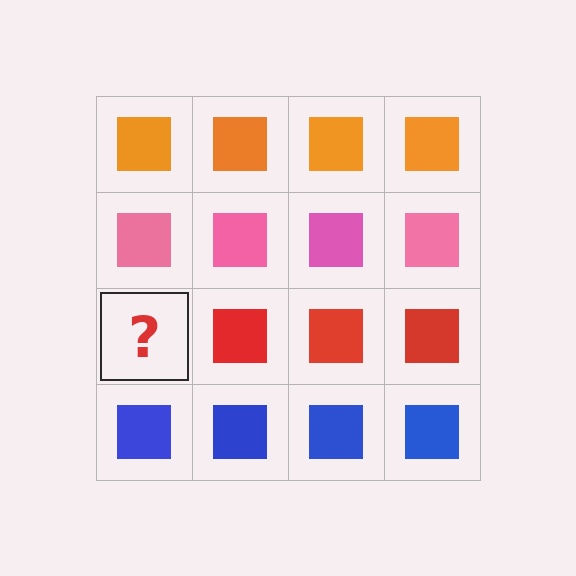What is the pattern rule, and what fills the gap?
The rule is that each row has a consistent color. The gap should be filled with a red square.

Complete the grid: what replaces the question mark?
The question mark should be replaced with a red square.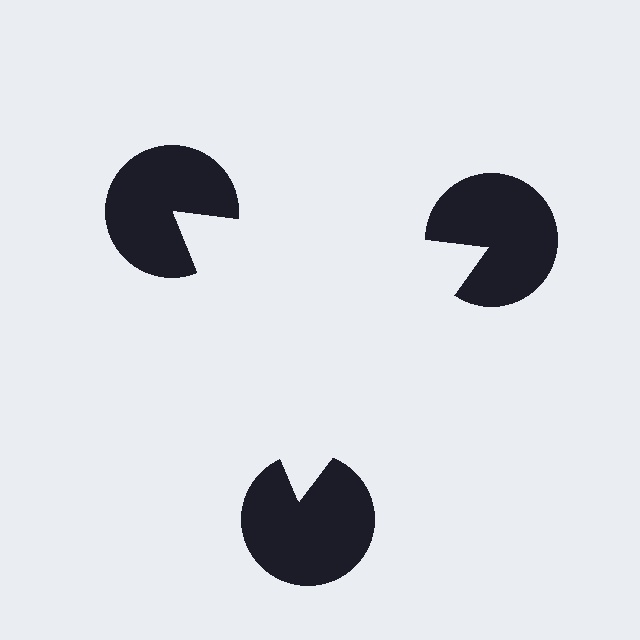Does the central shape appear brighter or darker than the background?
It typically appears slightly brighter than the background, even though no actual brightness change is drawn.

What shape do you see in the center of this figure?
An illusory triangle — its edges are inferred from the aligned wedge cuts in the pac-man discs, not physically drawn.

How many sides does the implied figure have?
3 sides.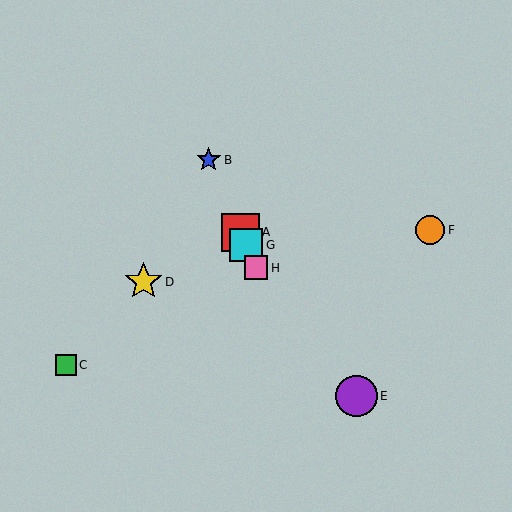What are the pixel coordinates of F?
Object F is at (430, 230).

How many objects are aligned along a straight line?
4 objects (A, B, G, H) are aligned along a straight line.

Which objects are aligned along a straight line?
Objects A, B, G, H are aligned along a straight line.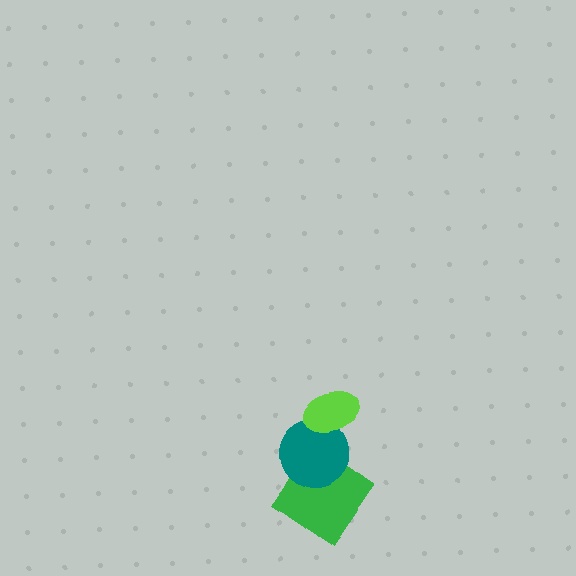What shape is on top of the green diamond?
The teal circle is on top of the green diamond.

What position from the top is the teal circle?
The teal circle is 2nd from the top.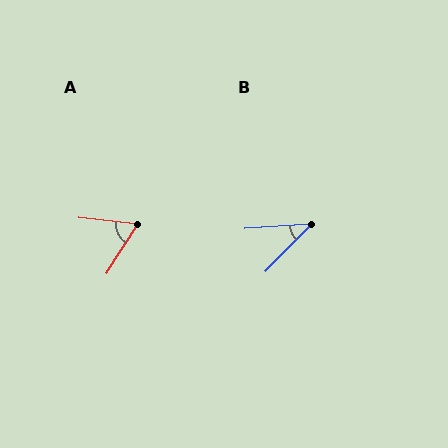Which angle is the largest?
A, at approximately 63 degrees.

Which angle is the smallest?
B, at approximately 42 degrees.